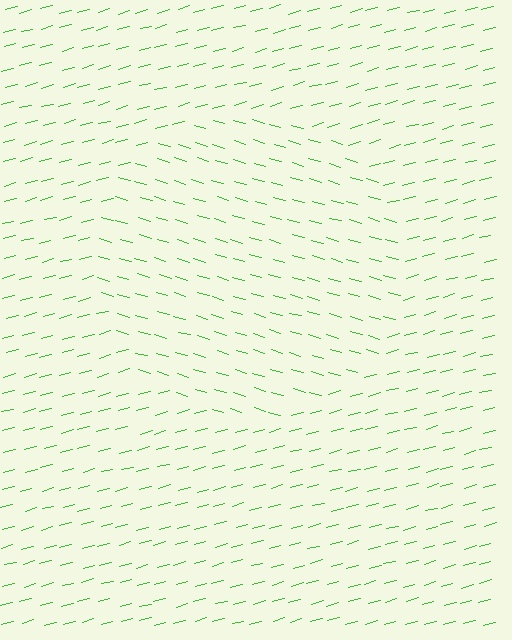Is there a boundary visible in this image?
Yes, there is a texture boundary formed by a change in line orientation.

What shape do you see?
I see a circle.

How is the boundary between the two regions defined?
The boundary is defined purely by a change in line orientation (approximately 31 degrees difference). All lines are the same color and thickness.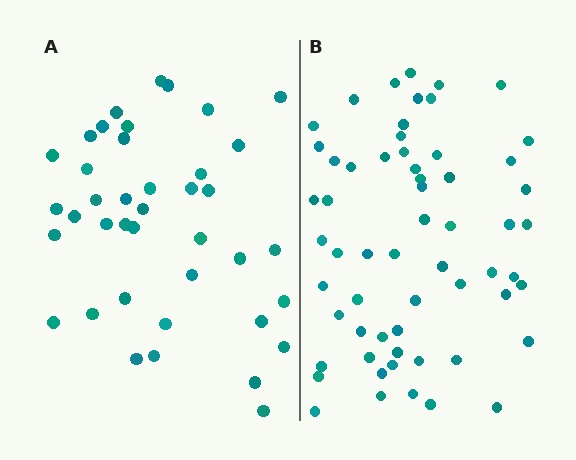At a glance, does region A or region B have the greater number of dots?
Region B (the right region) has more dots.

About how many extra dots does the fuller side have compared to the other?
Region B has approximately 20 more dots than region A.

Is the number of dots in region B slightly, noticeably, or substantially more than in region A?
Region B has substantially more. The ratio is roughly 1.5 to 1.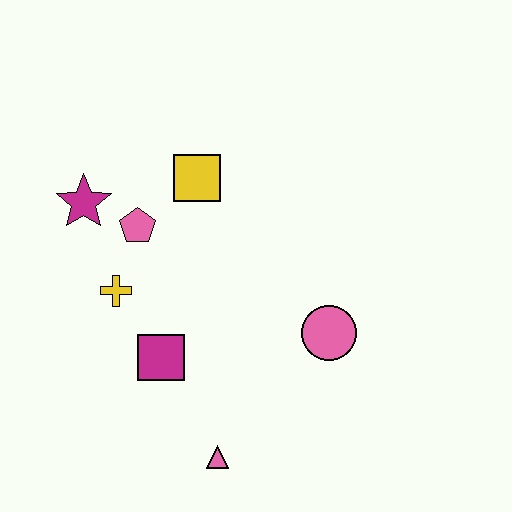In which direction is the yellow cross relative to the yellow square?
The yellow cross is below the yellow square.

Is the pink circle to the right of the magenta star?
Yes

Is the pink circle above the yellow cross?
No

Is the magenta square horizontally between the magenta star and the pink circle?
Yes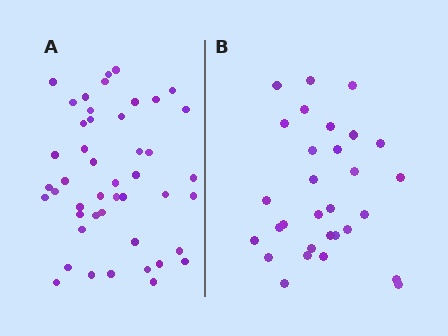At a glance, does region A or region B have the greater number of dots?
Region A (the left region) has more dots.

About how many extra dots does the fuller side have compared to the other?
Region A has approximately 15 more dots than region B.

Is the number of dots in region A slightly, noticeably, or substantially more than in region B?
Region A has substantially more. The ratio is roughly 1.5 to 1.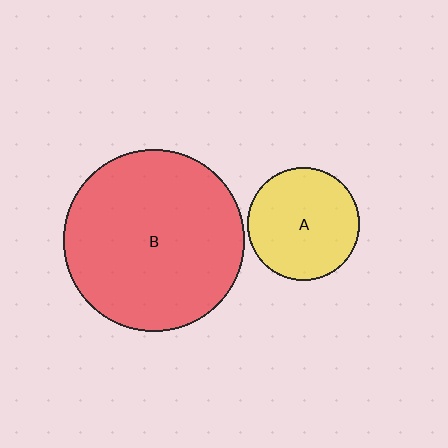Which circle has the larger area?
Circle B (red).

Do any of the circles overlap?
No, none of the circles overlap.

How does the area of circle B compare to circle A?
Approximately 2.6 times.